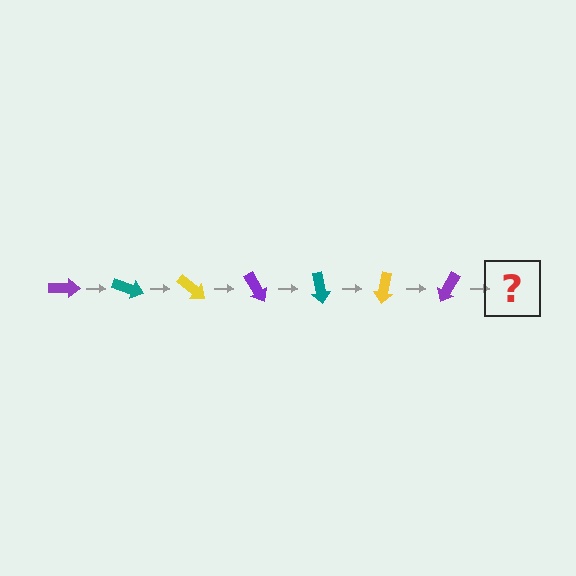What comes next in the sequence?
The next element should be a teal arrow, rotated 140 degrees from the start.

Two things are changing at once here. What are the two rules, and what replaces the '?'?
The two rules are that it rotates 20 degrees each step and the color cycles through purple, teal, and yellow. The '?' should be a teal arrow, rotated 140 degrees from the start.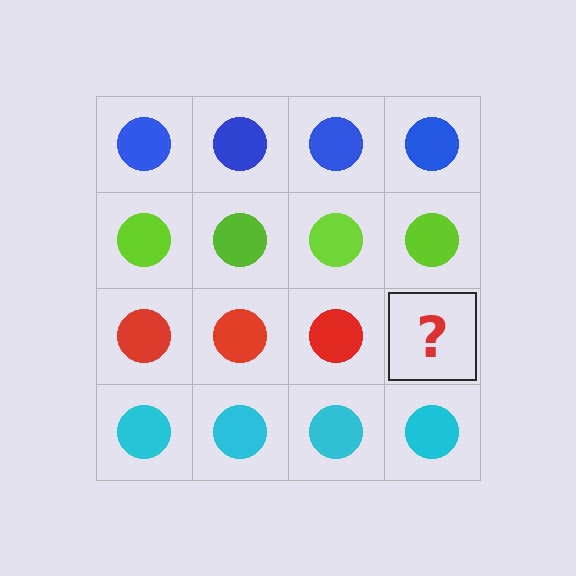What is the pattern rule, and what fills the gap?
The rule is that each row has a consistent color. The gap should be filled with a red circle.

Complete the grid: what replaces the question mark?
The question mark should be replaced with a red circle.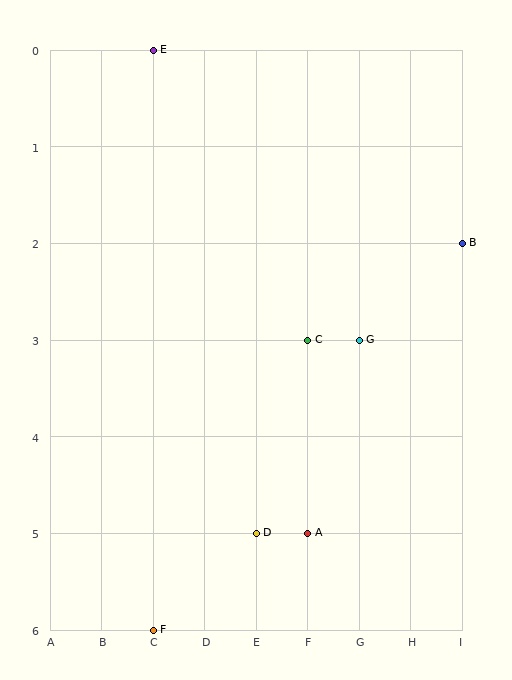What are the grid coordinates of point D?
Point D is at grid coordinates (E, 5).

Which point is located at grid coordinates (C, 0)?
Point E is at (C, 0).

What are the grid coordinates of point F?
Point F is at grid coordinates (C, 6).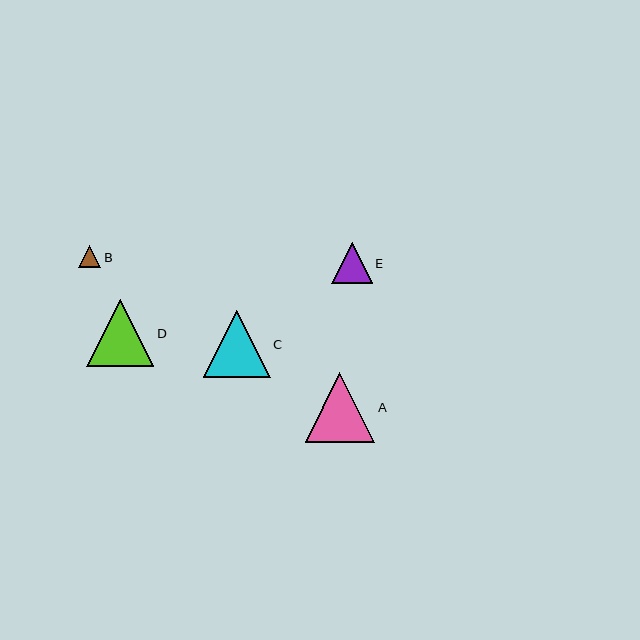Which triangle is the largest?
Triangle A is the largest with a size of approximately 70 pixels.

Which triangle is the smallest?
Triangle B is the smallest with a size of approximately 22 pixels.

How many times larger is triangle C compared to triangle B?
Triangle C is approximately 3.1 times the size of triangle B.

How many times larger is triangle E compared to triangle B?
Triangle E is approximately 1.9 times the size of triangle B.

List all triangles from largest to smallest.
From largest to smallest: A, C, D, E, B.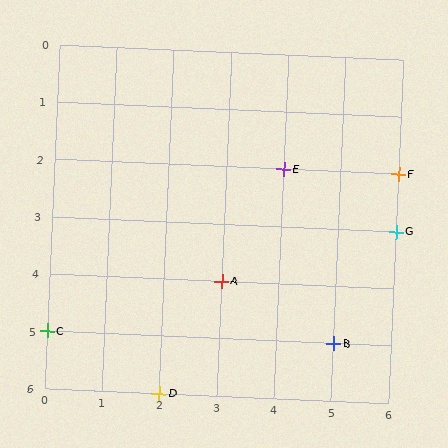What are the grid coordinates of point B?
Point B is at grid coordinates (5, 5).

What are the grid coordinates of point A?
Point A is at grid coordinates (3, 4).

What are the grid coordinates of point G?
Point G is at grid coordinates (6, 3).